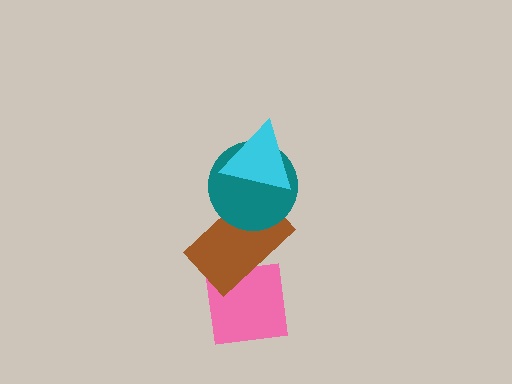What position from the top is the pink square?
The pink square is 4th from the top.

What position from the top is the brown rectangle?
The brown rectangle is 3rd from the top.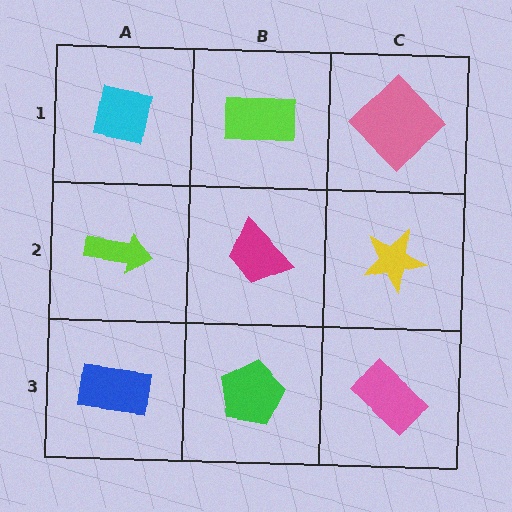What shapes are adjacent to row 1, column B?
A magenta trapezoid (row 2, column B), a cyan square (row 1, column A), a pink diamond (row 1, column C).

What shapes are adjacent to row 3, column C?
A yellow star (row 2, column C), a green pentagon (row 3, column B).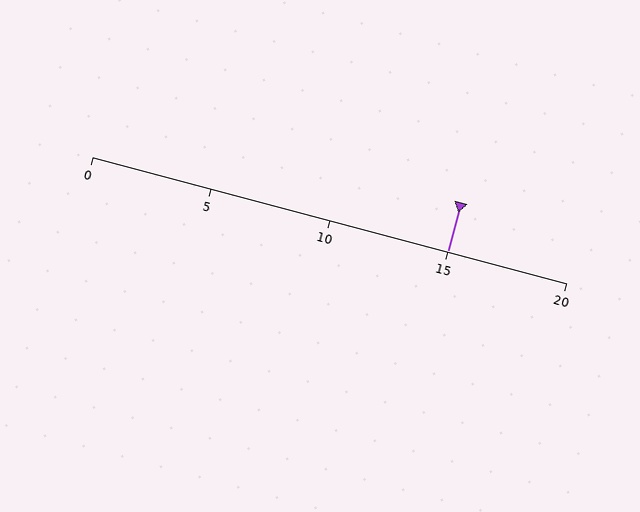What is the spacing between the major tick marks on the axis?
The major ticks are spaced 5 apart.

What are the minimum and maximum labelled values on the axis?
The axis runs from 0 to 20.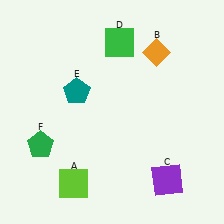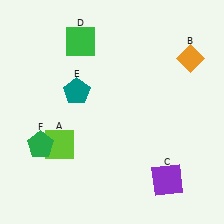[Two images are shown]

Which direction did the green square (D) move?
The green square (D) moved left.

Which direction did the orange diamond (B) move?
The orange diamond (B) moved right.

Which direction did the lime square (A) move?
The lime square (A) moved up.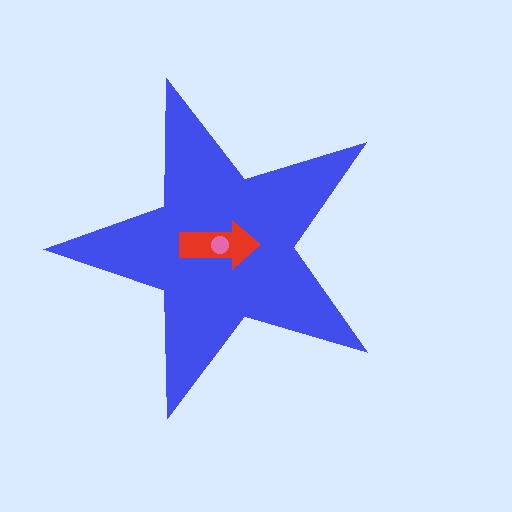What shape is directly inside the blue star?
The red arrow.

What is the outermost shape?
The blue star.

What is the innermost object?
The pink circle.